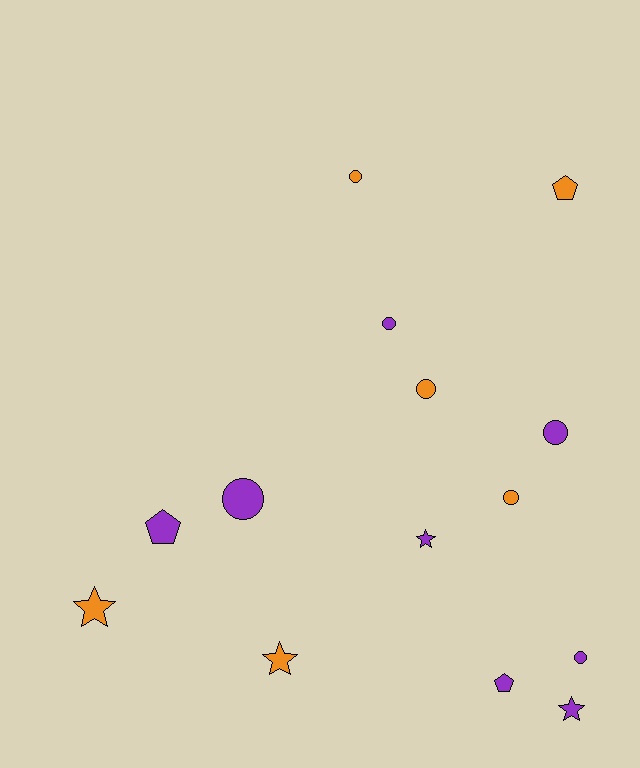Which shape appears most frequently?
Circle, with 7 objects.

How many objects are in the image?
There are 14 objects.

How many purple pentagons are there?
There are 2 purple pentagons.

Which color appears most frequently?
Purple, with 8 objects.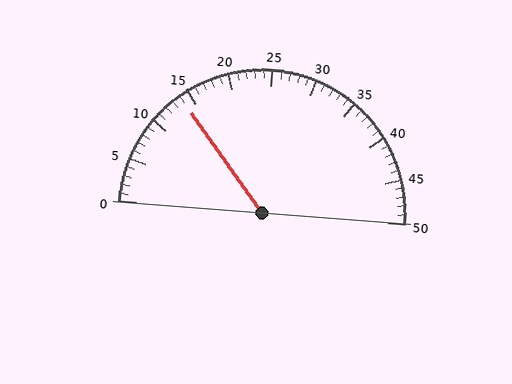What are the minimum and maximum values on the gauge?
The gauge ranges from 0 to 50.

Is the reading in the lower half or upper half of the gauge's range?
The reading is in the lower half of the range (0 to 50).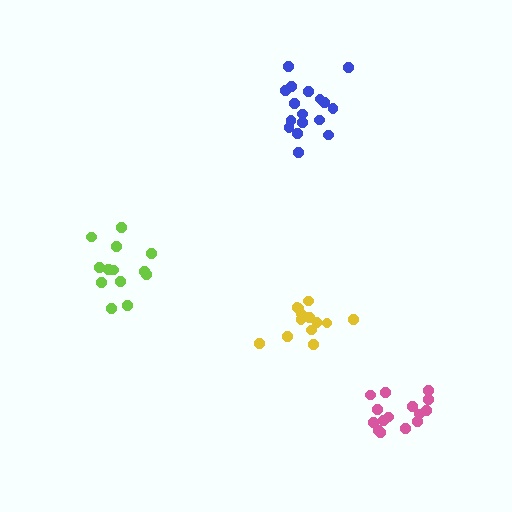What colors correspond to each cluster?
The clusters are colored: lime, yellow, blue, pink.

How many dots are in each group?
Group 1: 13 dots, Group 2: 13 dots, Group 3: 17 dots, Group 4: 15 dots (58 total).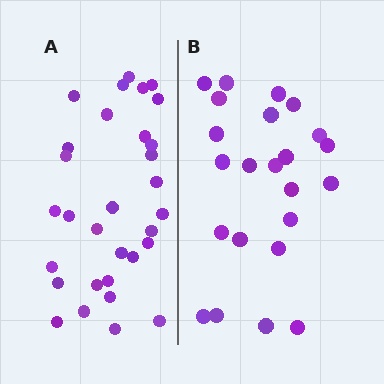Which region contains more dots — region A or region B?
Region A (the left region) has more dots.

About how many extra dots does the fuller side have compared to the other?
Region A has roughly 8 or so more dots than region B.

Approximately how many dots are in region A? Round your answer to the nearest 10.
About 30 dots. (The exact count is 31, which rounds to 30.)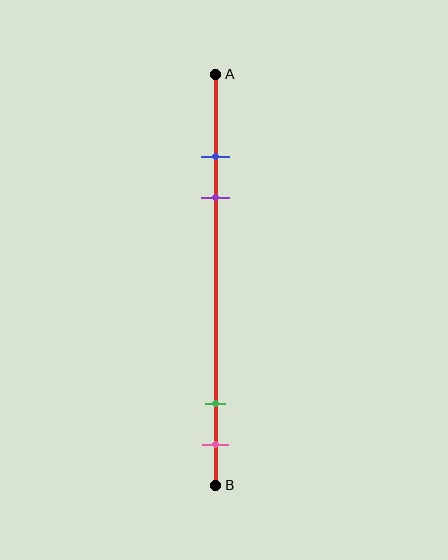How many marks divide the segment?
There are 4 marks dividing the segment.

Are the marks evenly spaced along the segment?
No, the marks are not evenly spaced.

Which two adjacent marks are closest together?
The blue and purple marks are the closest adjacent pair.